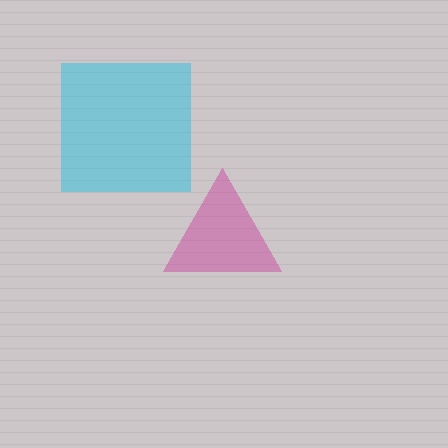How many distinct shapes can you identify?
There are 2 distinct shapes: a cyan square, a magenta triangle.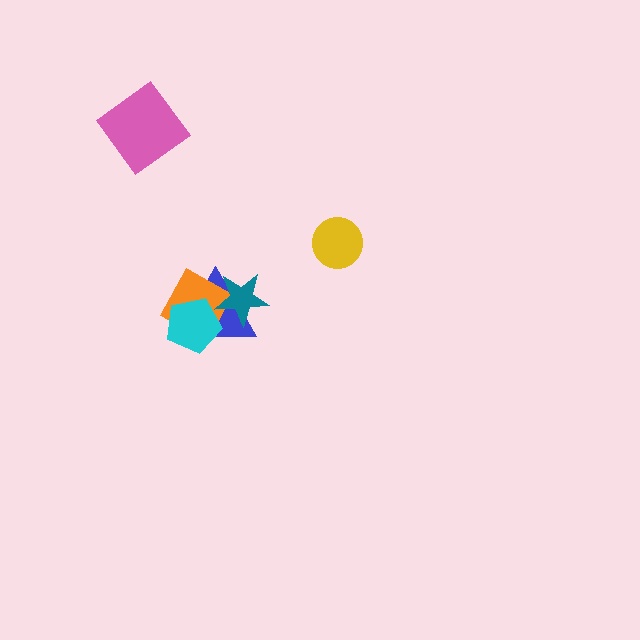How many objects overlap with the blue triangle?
3 objects overlap with the blue triangle.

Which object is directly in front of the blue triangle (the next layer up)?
The orange diamond is directly in front of the blue triangle.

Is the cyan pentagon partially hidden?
No, no other shape covers it.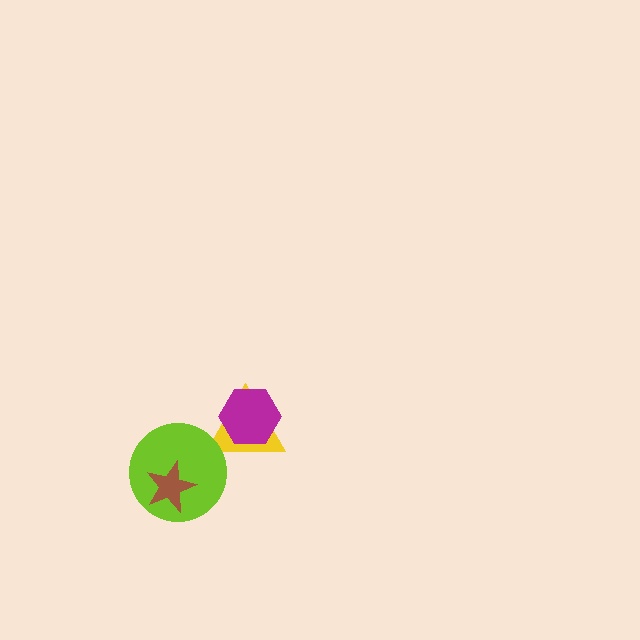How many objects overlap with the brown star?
1 object overlaps with the brown star.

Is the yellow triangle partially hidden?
Yes, it is partially covered by another shape.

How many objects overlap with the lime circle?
2 objects overlap with the lime circle.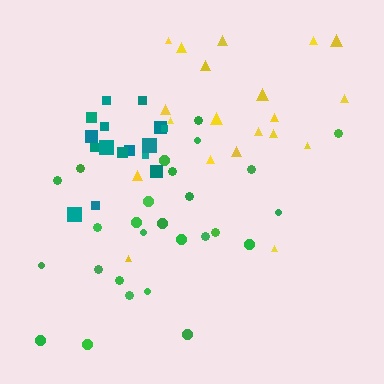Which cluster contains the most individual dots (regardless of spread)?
Green (27).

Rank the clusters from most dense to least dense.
teal, green, yellow.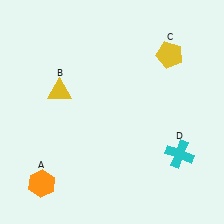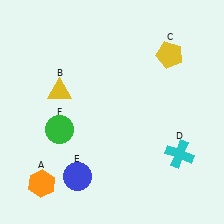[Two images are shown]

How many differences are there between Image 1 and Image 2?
There are 2 differences between the two images.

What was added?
A blue circle (E), a green circle (F) were added in Image 2.